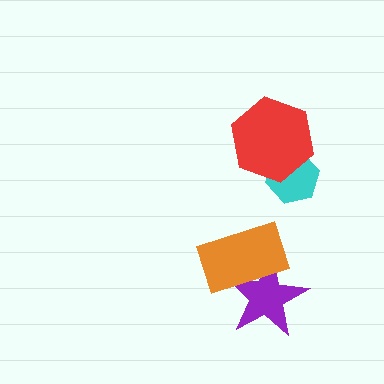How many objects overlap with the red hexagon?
1 object overlaps with the red hexagon.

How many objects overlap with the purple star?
1 object overlaps with the purple star.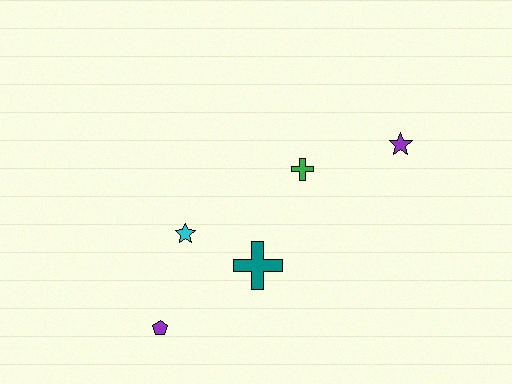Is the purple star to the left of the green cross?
No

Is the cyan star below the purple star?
Yes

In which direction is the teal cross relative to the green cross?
The teal cross is below the green cross.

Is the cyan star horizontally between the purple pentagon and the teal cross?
Yes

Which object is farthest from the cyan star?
The purple star is farthest from the cyan star.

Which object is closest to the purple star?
The green cross is closest to the purple star.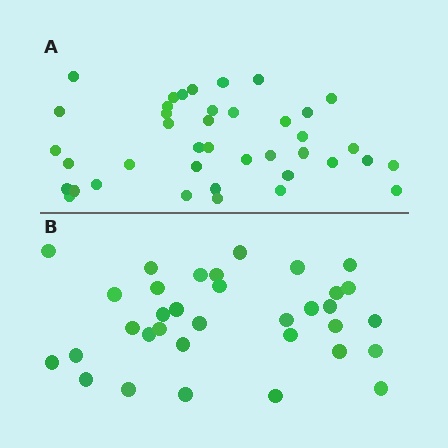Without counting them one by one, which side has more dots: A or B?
Region A (the top region) has more dots.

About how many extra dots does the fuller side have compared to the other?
Region A has about 6 more dots than region B.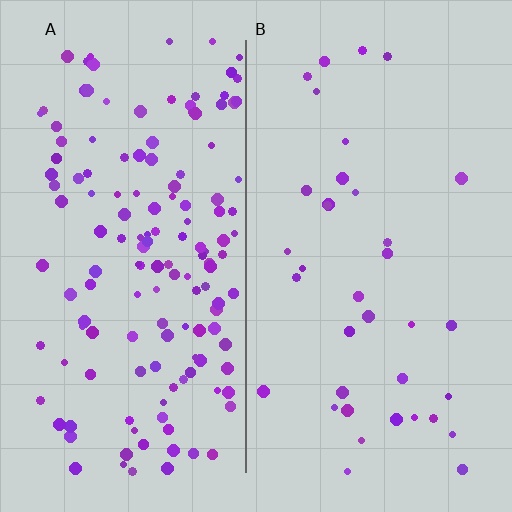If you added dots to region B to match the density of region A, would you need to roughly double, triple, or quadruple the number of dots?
Approximately quadruple.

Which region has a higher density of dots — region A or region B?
A (the left).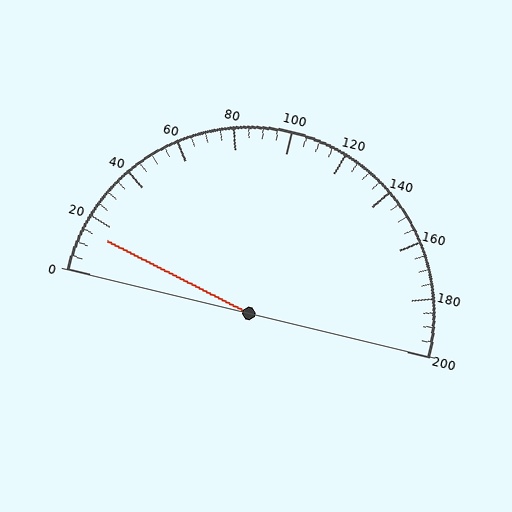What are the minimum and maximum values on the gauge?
The gauge ranges from 0 to 200.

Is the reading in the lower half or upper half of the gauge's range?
The reading is in the lower half of the range (0 to 200).